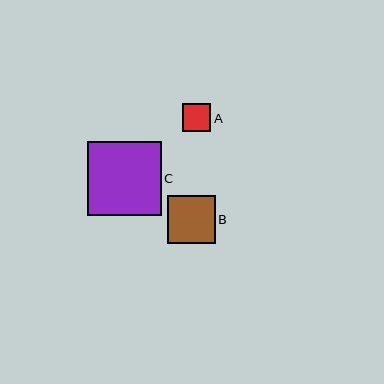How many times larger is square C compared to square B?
Square C is approximately 1.6 times the size of square B.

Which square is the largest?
Square C is the largest with a size of approximately 74 pixels.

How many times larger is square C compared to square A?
Square C is approximately 2.6 times the size of square A.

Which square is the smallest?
Square A is the smallest with a size of approximately 28 pixels.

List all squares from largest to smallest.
From largest to smallest: C, B, A.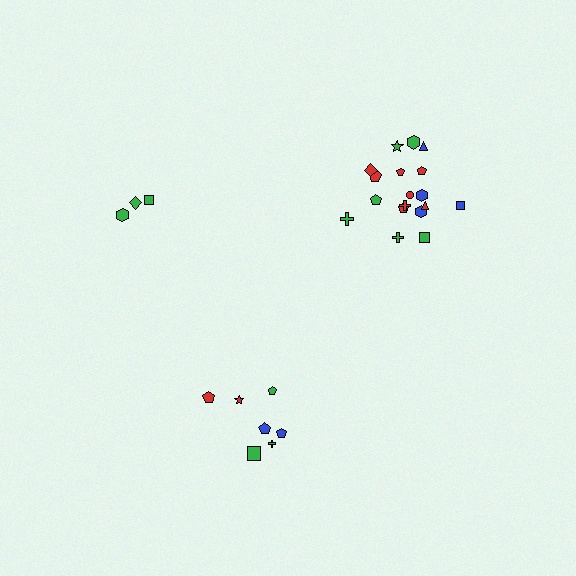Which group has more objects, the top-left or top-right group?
The top-right group.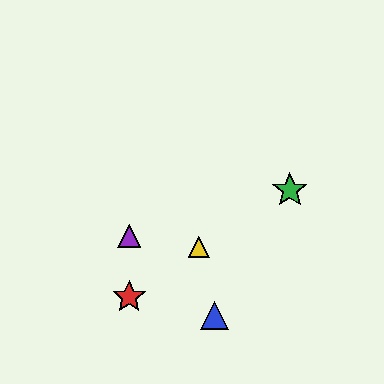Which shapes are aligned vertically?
The red star, the purple triangle are aligned vertically.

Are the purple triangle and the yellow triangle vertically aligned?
No, the purple triangle is at x≈129 and the yellow triangle is at x≈199.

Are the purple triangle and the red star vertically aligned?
Yes, both are at x≈129.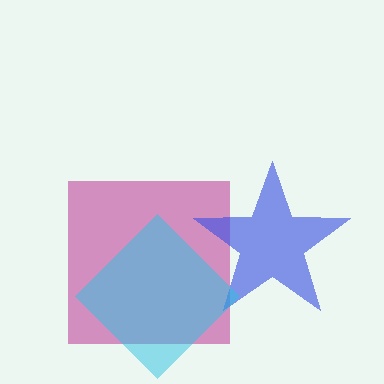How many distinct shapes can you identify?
There are 3 distinct shapes: a magenta square, a blue star, a cyan diamond.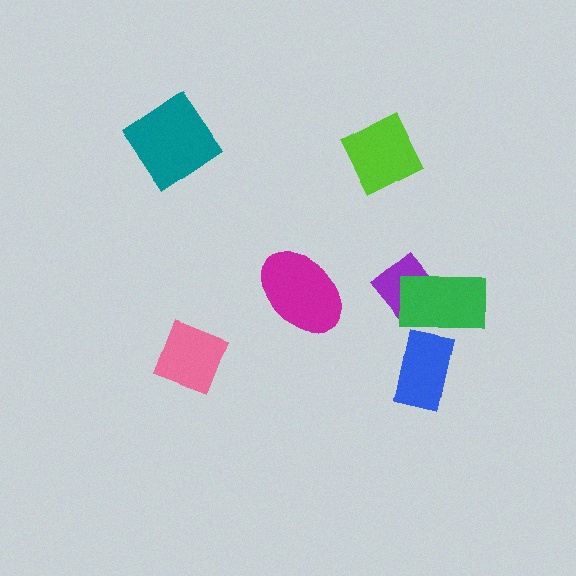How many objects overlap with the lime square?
0 objects overlap with the lime square.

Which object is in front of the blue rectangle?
The green rectangle is in front of the blue rectangle.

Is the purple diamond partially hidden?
Yes, it is partially covered by another shape.